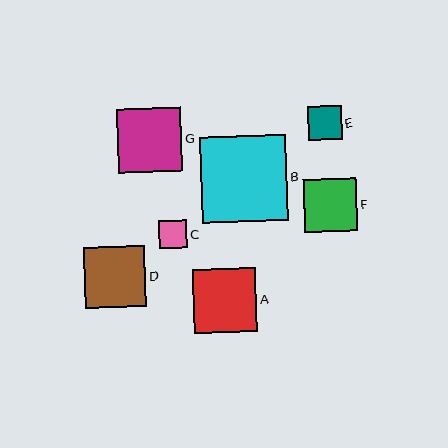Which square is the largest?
Square B is the largest with a size of approximately 86 pixels.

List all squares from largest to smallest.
From largest to smallest: B, G, A, D, F, E, C.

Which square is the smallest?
Square C is the smallest with a size of approximately 28 pixels.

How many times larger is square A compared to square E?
Square A is approximately 1.9 times the size of square E.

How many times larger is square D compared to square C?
Square D is approximately 2.2 times the size of square C.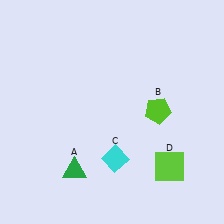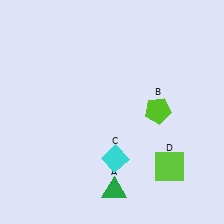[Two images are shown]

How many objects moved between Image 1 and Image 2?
1 object moved between the two images.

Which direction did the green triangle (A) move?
The green triangle (A) moved right.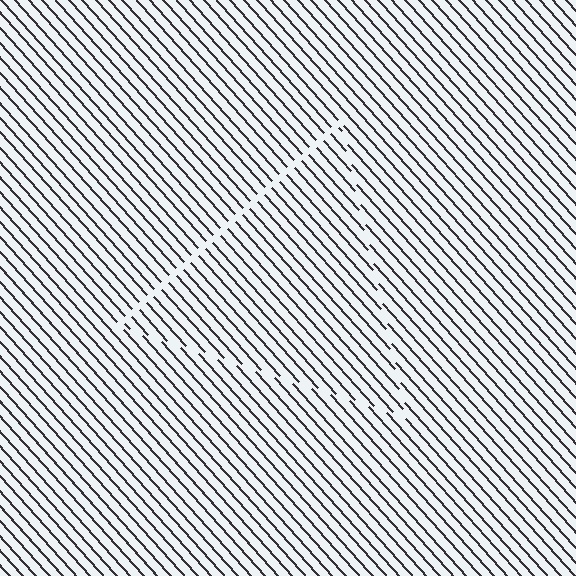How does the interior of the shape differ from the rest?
The interior of the shape contains the same grating, shifted by half a period — the contour is defined by the phase discontinuity where line-ends from the inner and outer gratings abut.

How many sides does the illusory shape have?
3 sides — the line-ends trace a triangle.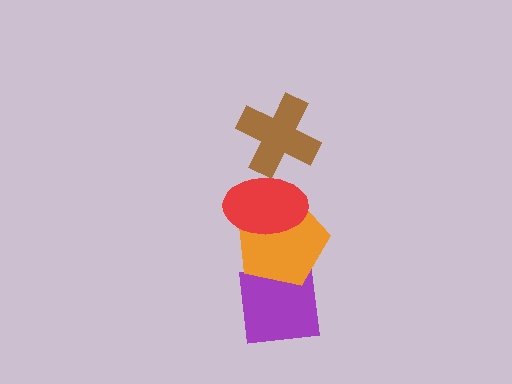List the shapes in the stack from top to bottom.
From top to bottom: the brown cross, the red ellipse, the orange pentagon, the purple square.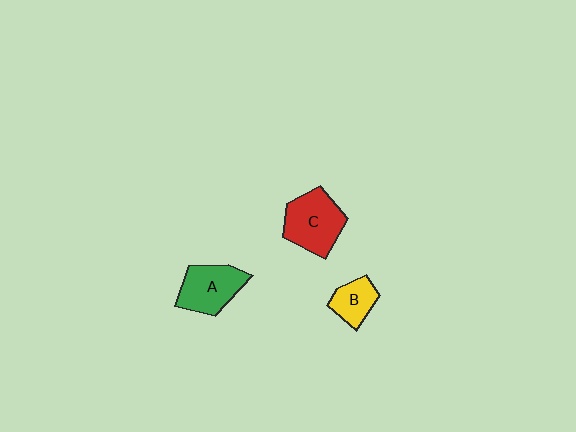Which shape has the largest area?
Shape C (red).